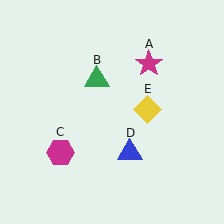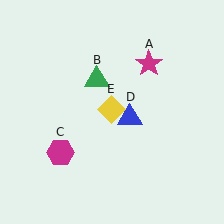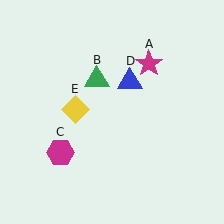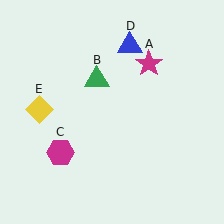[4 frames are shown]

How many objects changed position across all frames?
2 objects changed position: blue triangle (object D), yellow diamond (object E).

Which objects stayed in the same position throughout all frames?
Magenta star (object A) and green triangle (object B) and magenta hexagon (object C) remained stationary.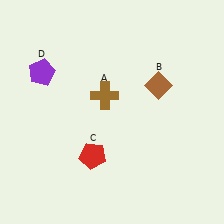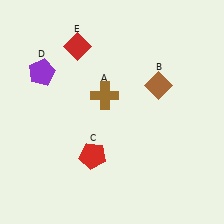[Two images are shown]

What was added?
A red diamond (E) was added in Image 2.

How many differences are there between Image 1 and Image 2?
There is 1 difference between the two images.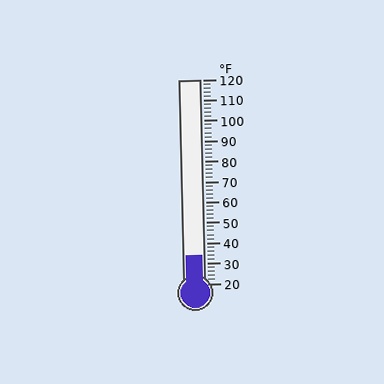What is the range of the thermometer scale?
The thermometer scale ranges from 20°F to 120°F.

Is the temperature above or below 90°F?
The temperature is below 90°F.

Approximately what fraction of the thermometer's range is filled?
The thermometer is filled to approximately 15% of its range.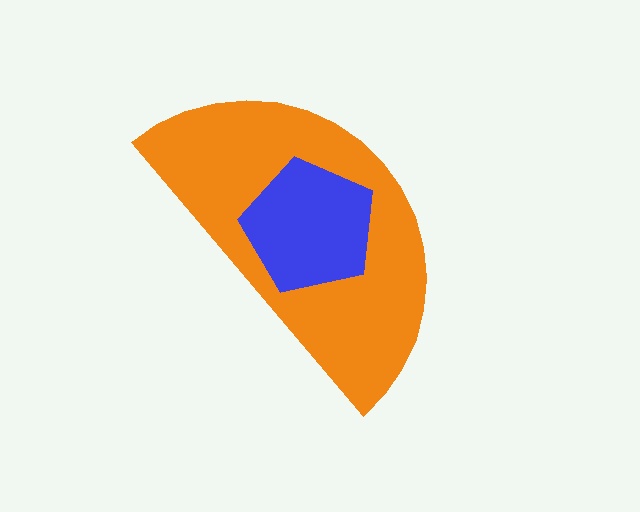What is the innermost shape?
The blue pentagon.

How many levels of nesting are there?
2.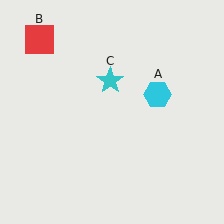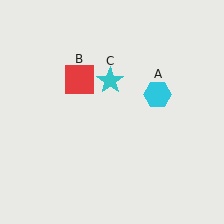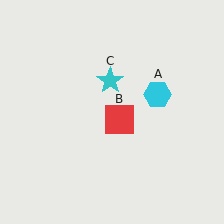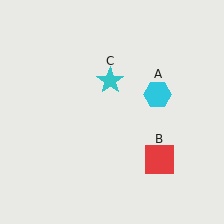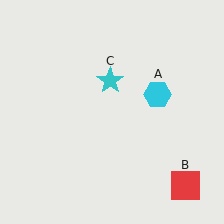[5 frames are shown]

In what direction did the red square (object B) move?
The red square (object B) moved down and to the right.